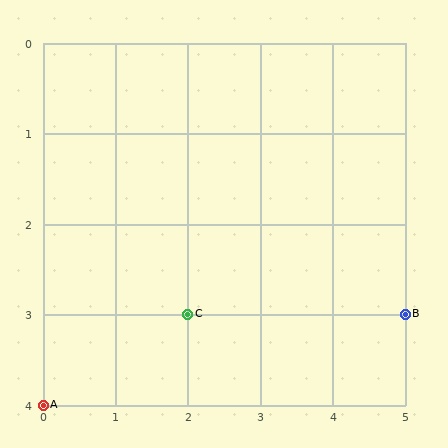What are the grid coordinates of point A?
Point A is at grid coordinates (0, 4).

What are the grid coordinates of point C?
Point C is at grid coordinates (2, 3).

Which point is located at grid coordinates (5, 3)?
Point B is at (5, 3).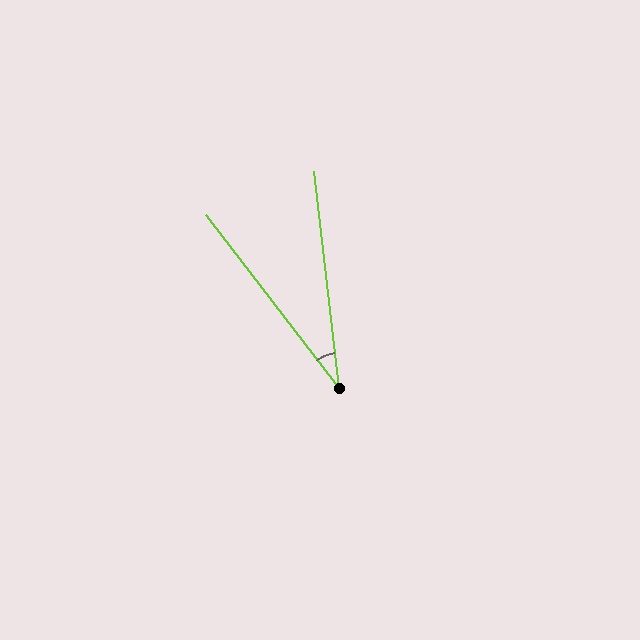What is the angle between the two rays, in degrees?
Approximately 31 degrees.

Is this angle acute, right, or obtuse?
It is acute.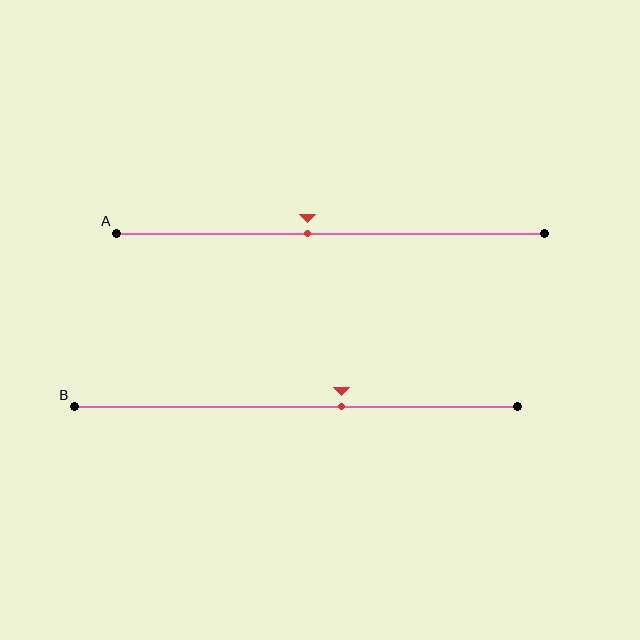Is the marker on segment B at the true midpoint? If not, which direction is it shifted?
No, the marker on segment B is shifted to the right by about 10% of the segment length.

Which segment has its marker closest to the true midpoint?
Segment A has its marker closest to the true midpoint.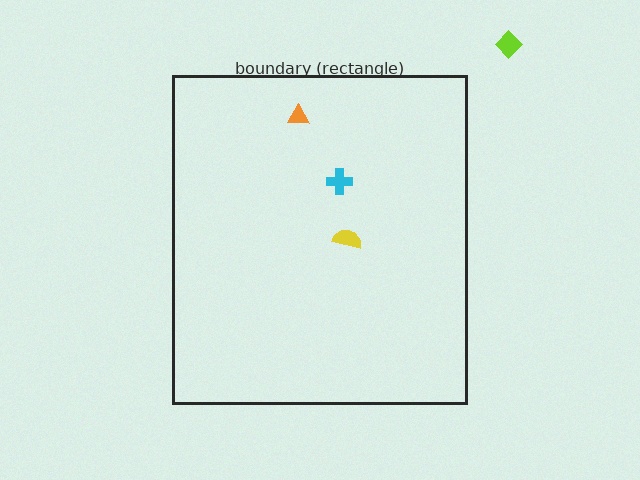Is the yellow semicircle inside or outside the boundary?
Inside.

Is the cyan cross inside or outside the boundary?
Inside.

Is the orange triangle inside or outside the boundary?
Inside.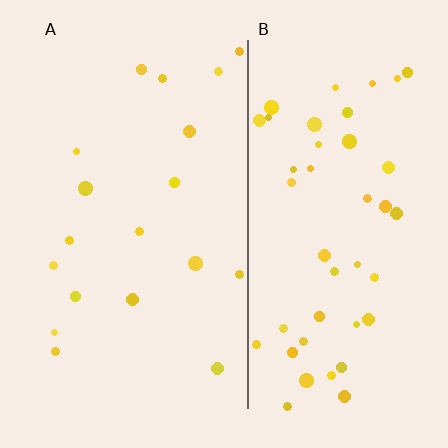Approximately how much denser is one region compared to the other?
Approximately 2.5× — region B over region A.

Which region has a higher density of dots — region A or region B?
B (the right).